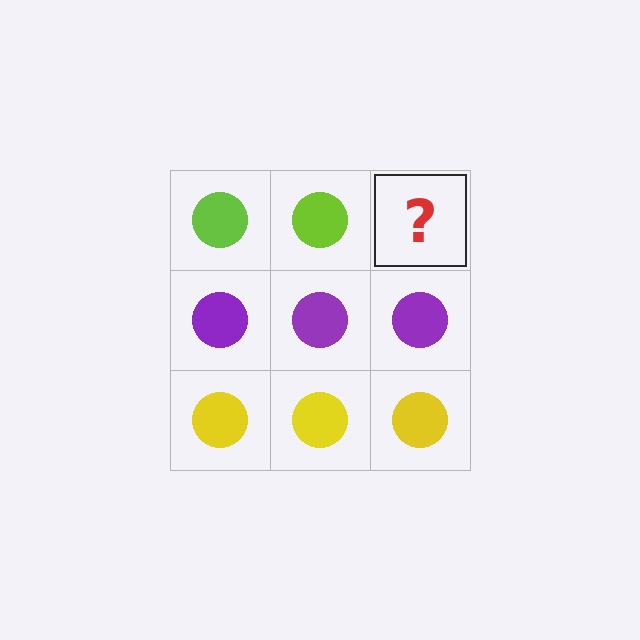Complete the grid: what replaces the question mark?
The question mark should be replaced with a lime circle.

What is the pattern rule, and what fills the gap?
The rule is that each row has a consistent color. The gap should be filled with a lime circle.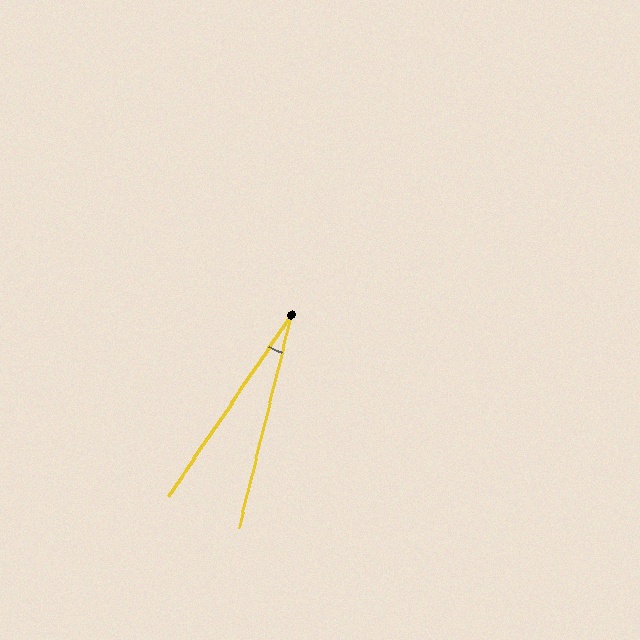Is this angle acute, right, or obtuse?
It is acute.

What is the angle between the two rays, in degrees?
Approximately 20 degrees.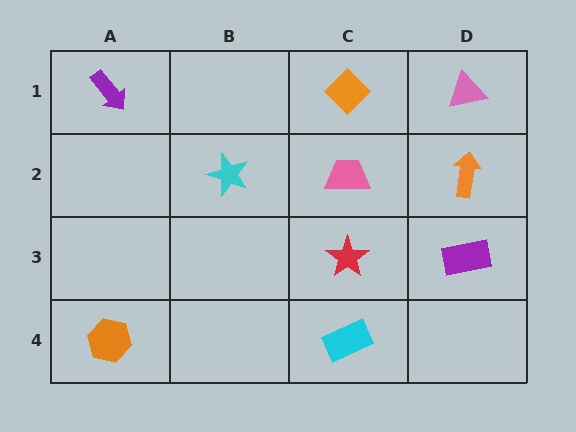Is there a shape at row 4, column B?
No, that cell is empty.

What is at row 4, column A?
An orange hexagon.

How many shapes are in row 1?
3 shapes.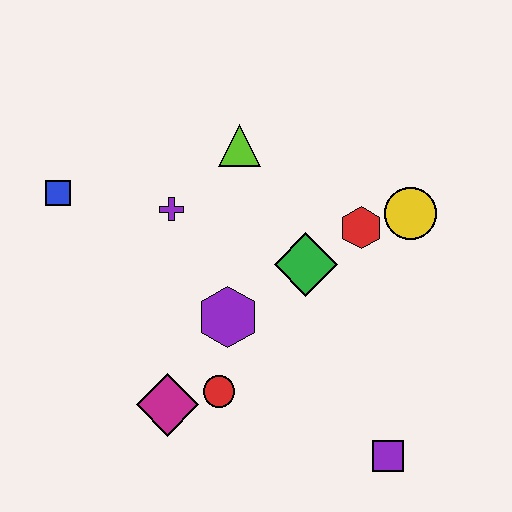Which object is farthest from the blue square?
The purple square is farthest from the blue square.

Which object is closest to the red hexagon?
The yellow circle is closest to the red hexagon.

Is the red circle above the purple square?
Yes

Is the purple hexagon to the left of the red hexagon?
Yes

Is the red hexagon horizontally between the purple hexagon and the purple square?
Yes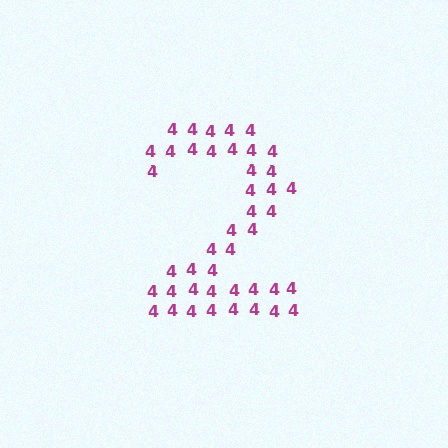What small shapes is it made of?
It is made of small digit 4's.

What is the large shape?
The large shape is the digit 2.